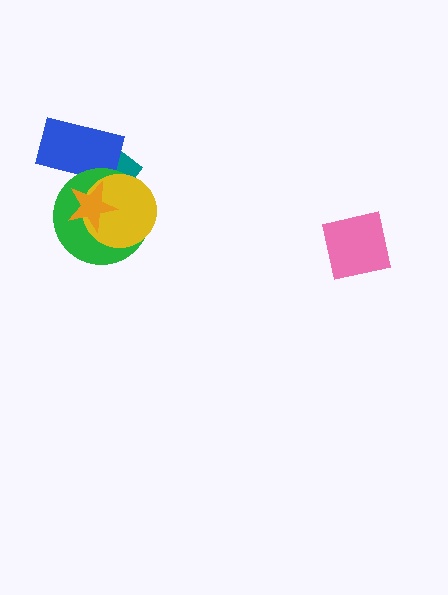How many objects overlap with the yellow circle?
3 objects overlap with the yellow circle.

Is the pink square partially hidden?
No, no other shape covers it.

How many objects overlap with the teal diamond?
4 objects overlap with the teal diamond.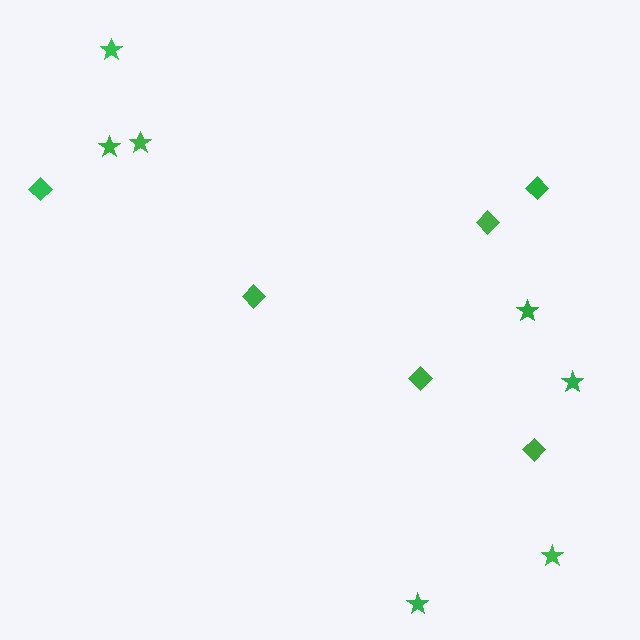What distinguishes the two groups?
There are 2 groups: one group of stars (7) and one group of diamonds (6).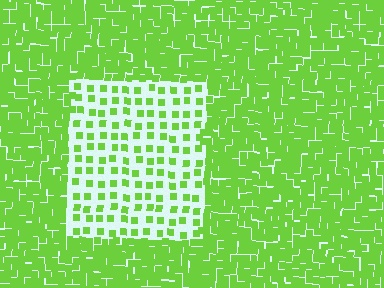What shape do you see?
I see a rectangle.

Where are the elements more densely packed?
The elements are more densely packed outside the rectangle boundary.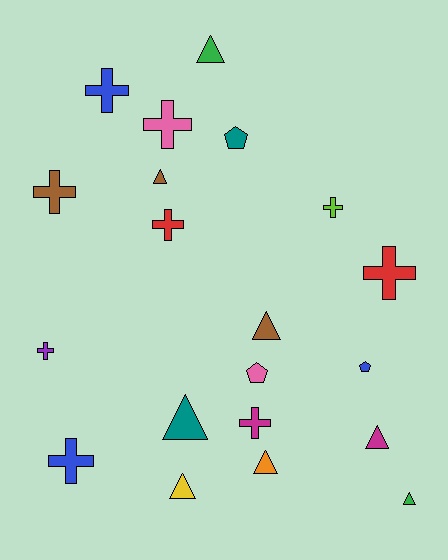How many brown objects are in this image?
There are 3 brown objects.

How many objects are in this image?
There are 20 objects.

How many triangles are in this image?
There are 8 triangles.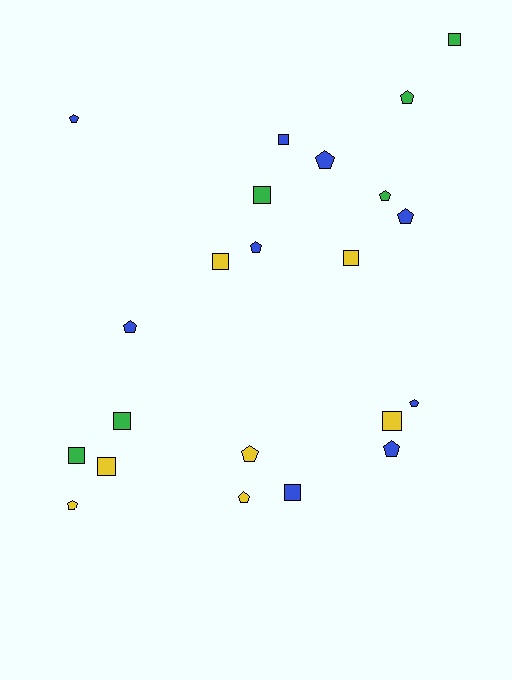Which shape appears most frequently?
Pentagon, with 12 objects.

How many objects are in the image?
There are 22 objects.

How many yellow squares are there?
There are 4 yellow squares.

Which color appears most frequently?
Blue, with 9 objects.